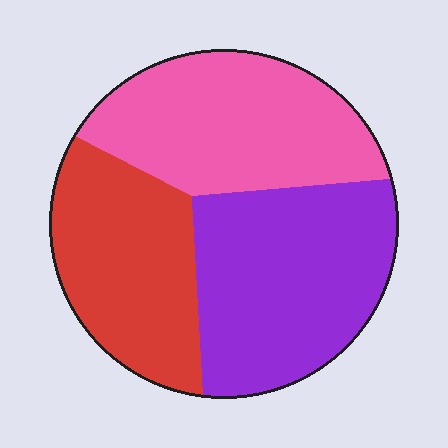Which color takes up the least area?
Red, at roughly 30%.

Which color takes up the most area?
Purple, at roughly 40%.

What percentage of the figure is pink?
Pink takes up between a quarter and a half of the figure.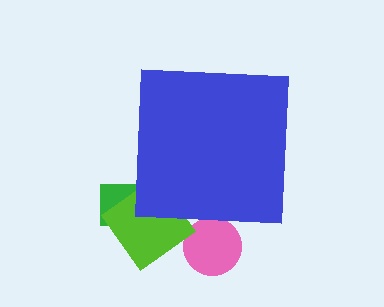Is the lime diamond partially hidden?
Yes, the lime diamond is partially hidden behind the blue square.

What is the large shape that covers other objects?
A blue square.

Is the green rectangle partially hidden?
Yes, the green rectangle is partially hidden behind the blue square.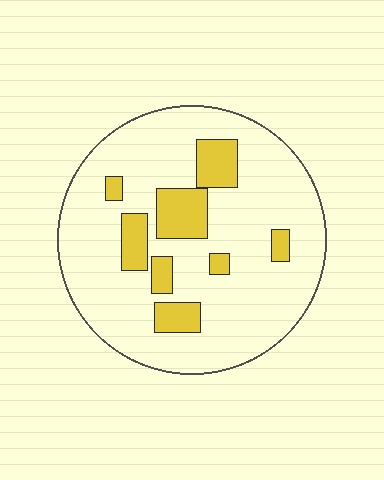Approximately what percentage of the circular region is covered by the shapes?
Approximately 20%.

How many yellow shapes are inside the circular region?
8.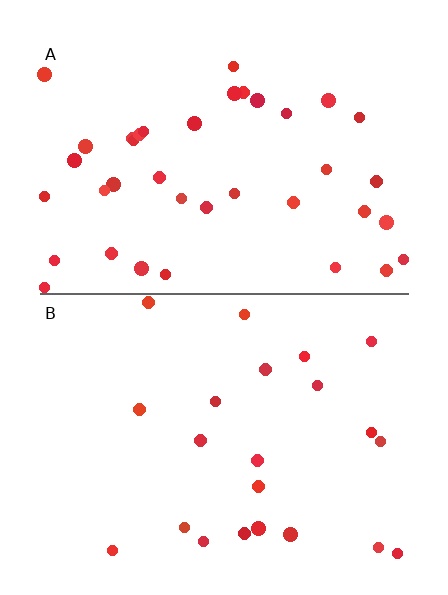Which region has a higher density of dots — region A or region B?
A (the top).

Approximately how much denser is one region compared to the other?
Approximately 1.7× — region A over region B.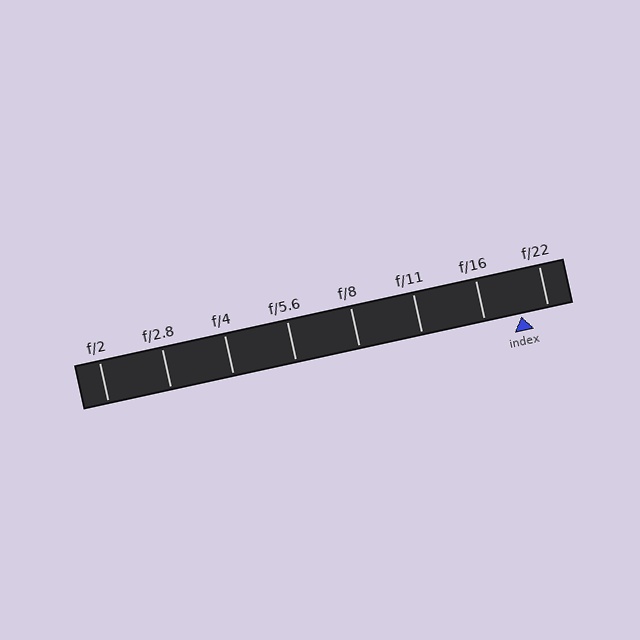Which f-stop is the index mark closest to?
The index mark is closest to f/22.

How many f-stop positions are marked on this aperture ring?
There are 8 f-stop positions marked.